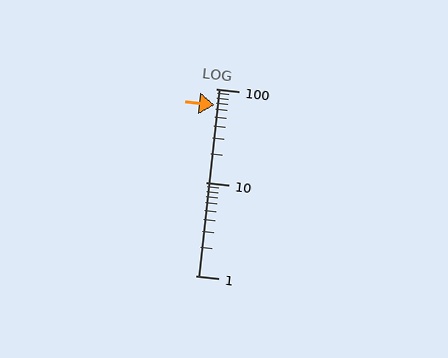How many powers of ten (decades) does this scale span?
The scale spans 2 decades, from 1 to 100.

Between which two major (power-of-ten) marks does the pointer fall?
The pointer is between 10 and 100.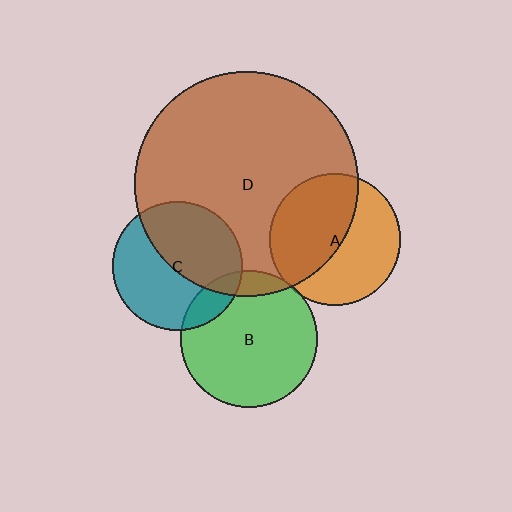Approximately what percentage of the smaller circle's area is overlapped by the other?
Approximately 10%.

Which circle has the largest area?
Circle D (brown).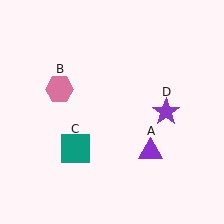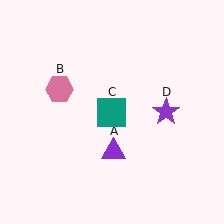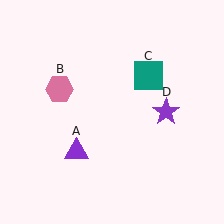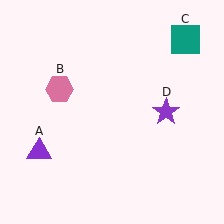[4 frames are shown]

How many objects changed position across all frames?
2 objects changed position: purple triangle (object A), teal square (object C).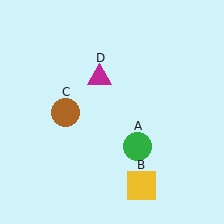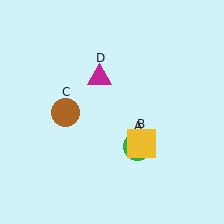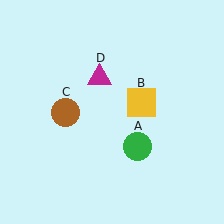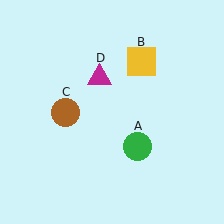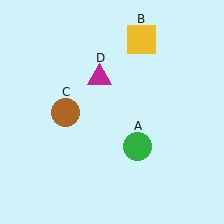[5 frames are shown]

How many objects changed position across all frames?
1 object changed position: yellow square (object B).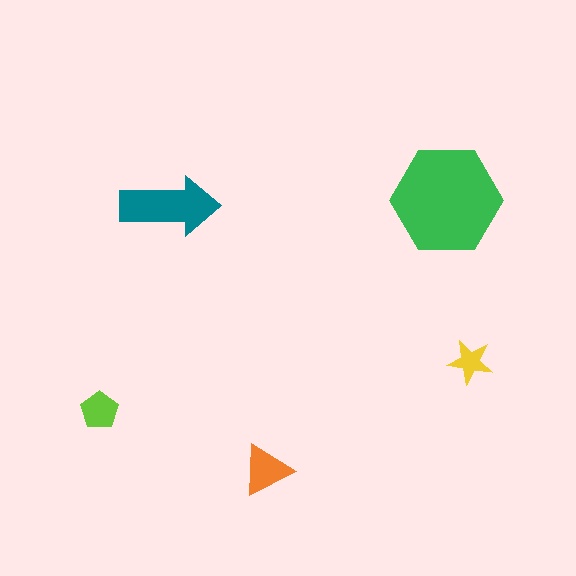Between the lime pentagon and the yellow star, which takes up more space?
The lime pentagon.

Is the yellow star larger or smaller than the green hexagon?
Smaller.